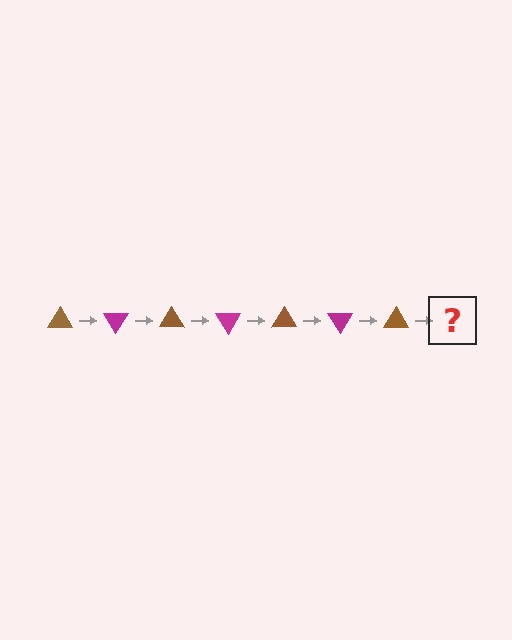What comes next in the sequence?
The next element should be a magenta triangle, rotated 420 degrees from the start.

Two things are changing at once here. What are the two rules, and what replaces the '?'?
The two rules are that it rotates 60 degrees each step and the color cycles through brown and magenta. The '?' should be a magenta triangle, rotated 420 degrees from the start.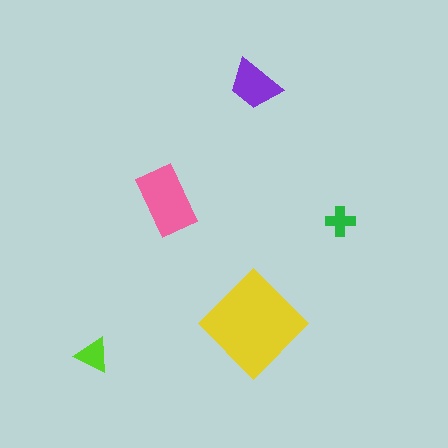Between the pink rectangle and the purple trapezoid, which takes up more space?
The pink rectangle.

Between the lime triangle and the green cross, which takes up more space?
The lime triangle.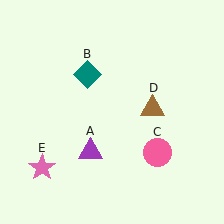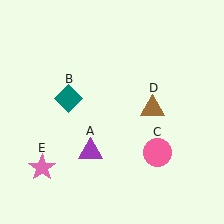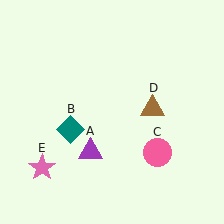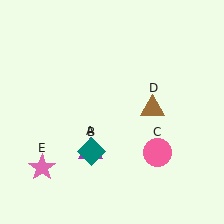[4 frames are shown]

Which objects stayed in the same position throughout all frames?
Purple triangle (object A) and pink circle (object C) and brown triangle (object D) and pink star (object E) remained stationary.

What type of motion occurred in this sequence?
The teal diamond (object B) rotated counterclockwise around the center of the scene.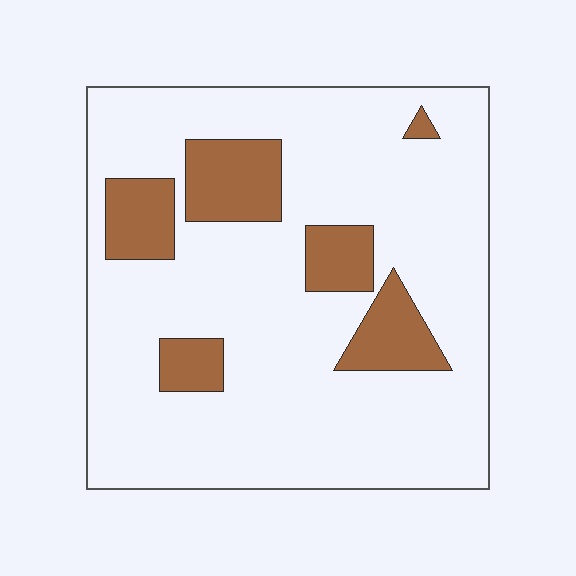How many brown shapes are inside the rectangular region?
6.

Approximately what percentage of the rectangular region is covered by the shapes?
Approximately 20%.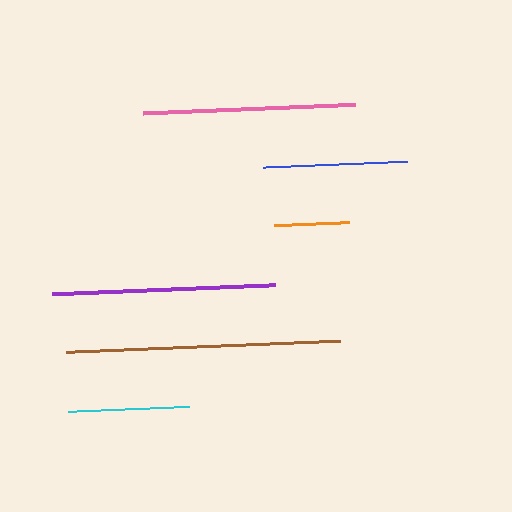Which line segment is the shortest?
The orange line is the shortest at approximately 75 pixels.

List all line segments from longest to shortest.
From longest to shortest: brown, purple, pink, blue, cyan, orange.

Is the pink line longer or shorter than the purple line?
The purple line is longer than the pink line.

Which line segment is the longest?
The brown line is the longest at approximately 275 pixels.